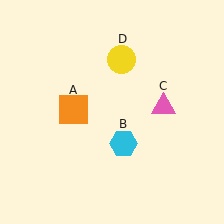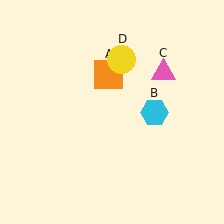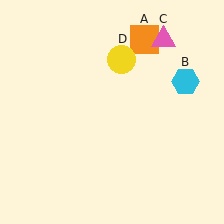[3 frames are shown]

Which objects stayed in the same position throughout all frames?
Yellow circle (object D) remained stationary.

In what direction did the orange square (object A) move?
The orange square (object A) moved up and to the right.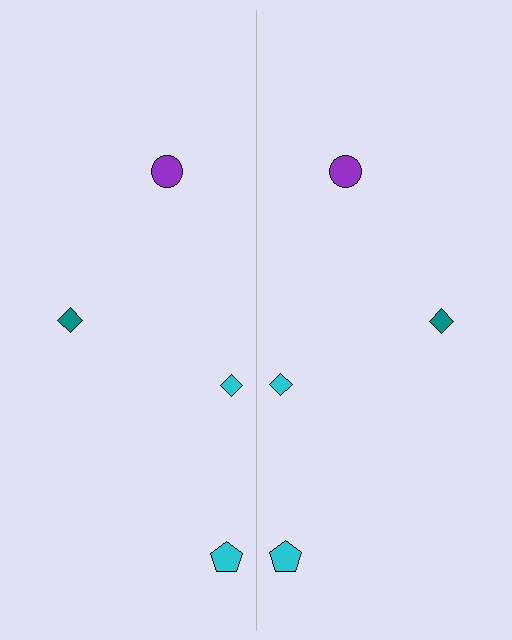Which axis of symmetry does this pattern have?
The pattern has a vertical axis of symmetry running through the center of the image.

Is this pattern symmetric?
Yes, this pattern has bilateral (reflection) symmetry.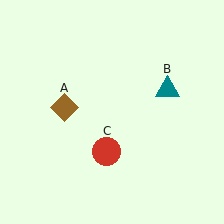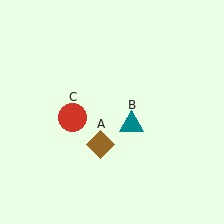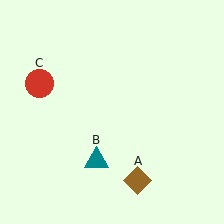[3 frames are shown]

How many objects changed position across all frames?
3 objects changed position: brown diamond (object A), teal triangle (object B), red circle (object C).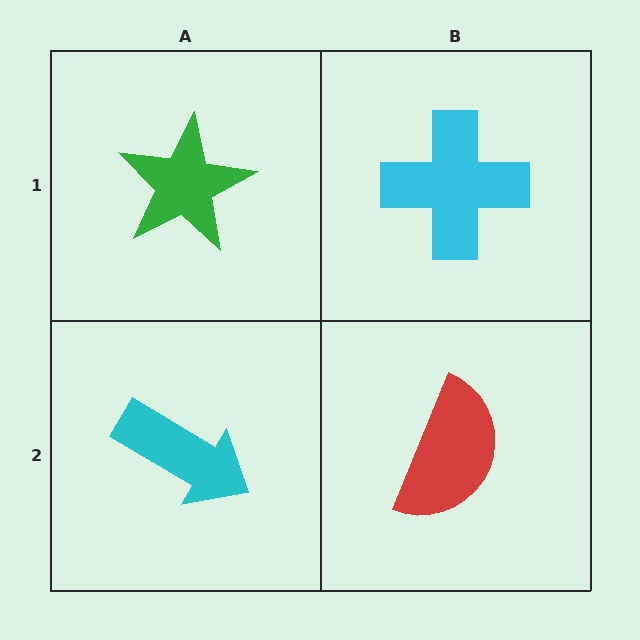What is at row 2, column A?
A cyan arrow.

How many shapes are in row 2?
2 shapes.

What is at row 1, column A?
A green star.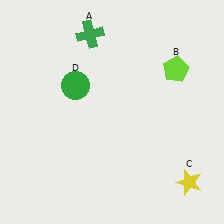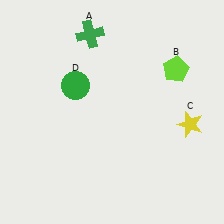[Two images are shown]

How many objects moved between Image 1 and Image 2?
1 object moved between the two images.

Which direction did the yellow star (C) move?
The yellow star (C) moved up.